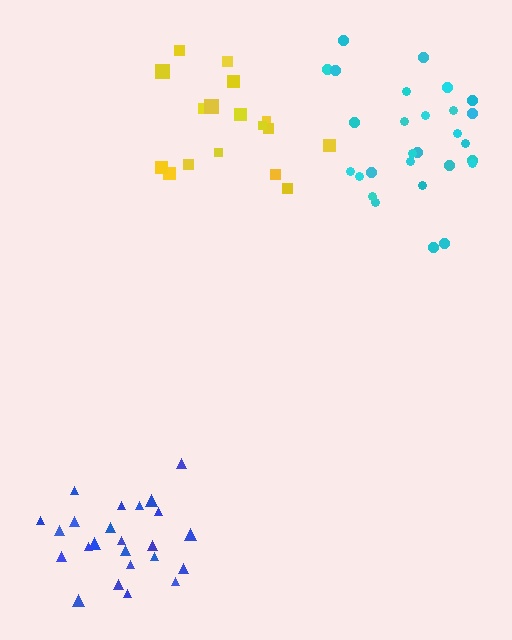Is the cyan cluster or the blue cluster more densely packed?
Blue.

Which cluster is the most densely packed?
Blue.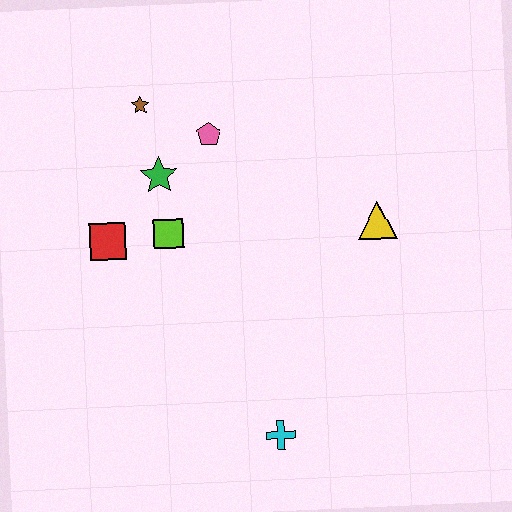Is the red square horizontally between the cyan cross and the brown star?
No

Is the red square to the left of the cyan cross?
Yes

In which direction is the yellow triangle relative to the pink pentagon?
The yellow triangle is to the right of the pink pentagon.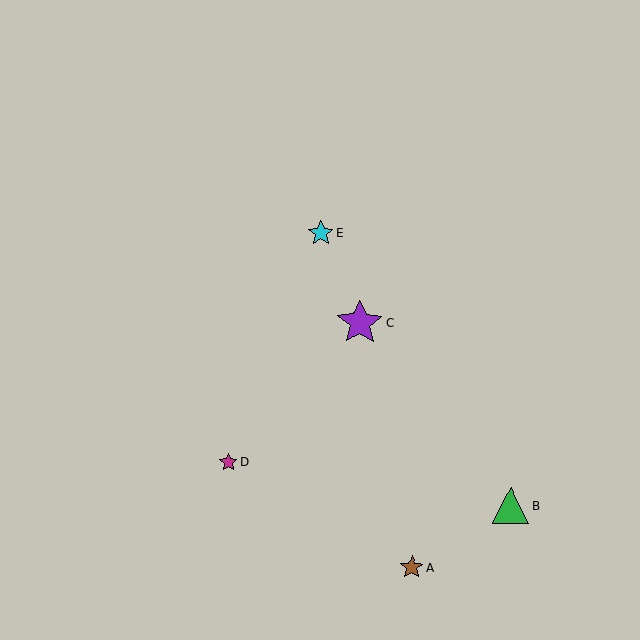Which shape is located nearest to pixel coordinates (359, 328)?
The purple star (labeled C) at (360, 323) is nearest to that location.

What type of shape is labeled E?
Shape E is a cyan star.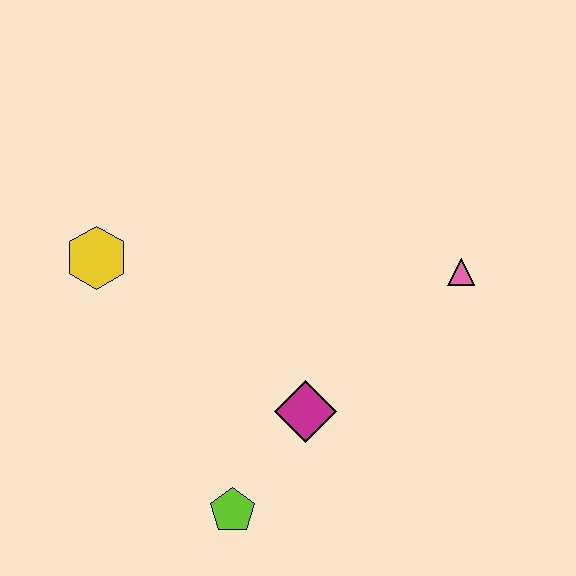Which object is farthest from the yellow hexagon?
The pink triangle is farthest from the yellow hexagon.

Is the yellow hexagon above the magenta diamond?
Yes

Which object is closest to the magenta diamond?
The lime pentagon is closest to the magenta diamond.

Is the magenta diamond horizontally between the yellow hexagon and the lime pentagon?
No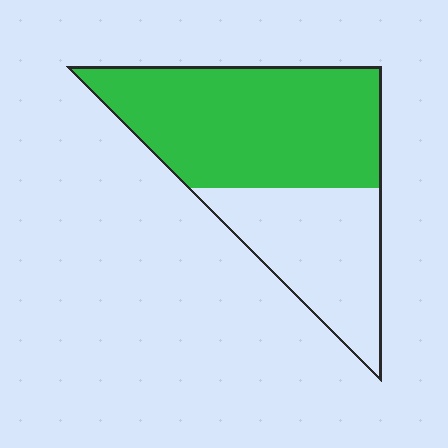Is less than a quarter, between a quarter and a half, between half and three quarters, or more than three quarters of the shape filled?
Between half and three quarters.